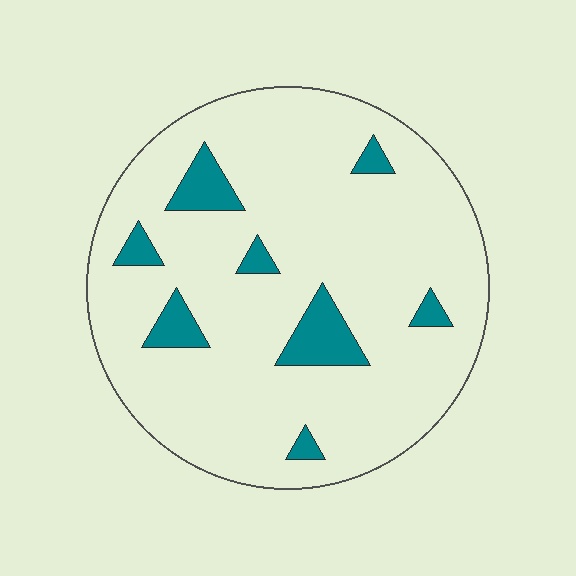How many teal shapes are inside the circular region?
8.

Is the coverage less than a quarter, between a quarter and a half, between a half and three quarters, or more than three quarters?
Less than a quarter.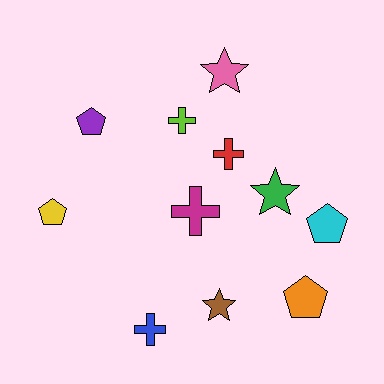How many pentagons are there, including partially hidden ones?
There are 4 pentagons.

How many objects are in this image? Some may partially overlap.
There are 11 objects.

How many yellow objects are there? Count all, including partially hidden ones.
There is 1 yellow object.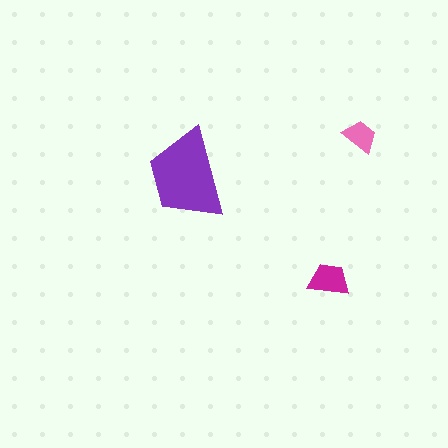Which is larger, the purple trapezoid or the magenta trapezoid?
The purple one.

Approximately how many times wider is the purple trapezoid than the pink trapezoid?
About 2.5 times wider.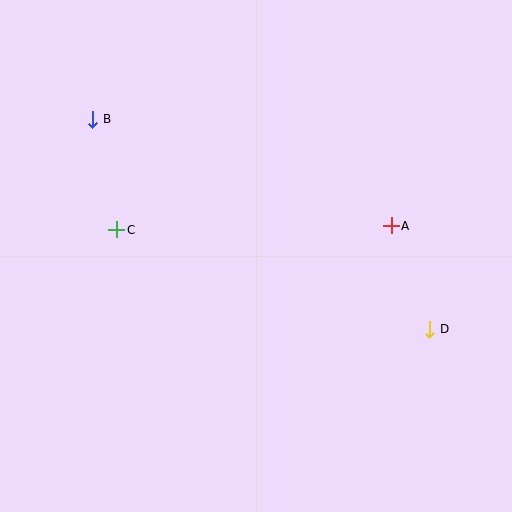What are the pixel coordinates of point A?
Point A is at (391, 226).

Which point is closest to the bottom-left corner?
Point C is closest to the bottom-left corner.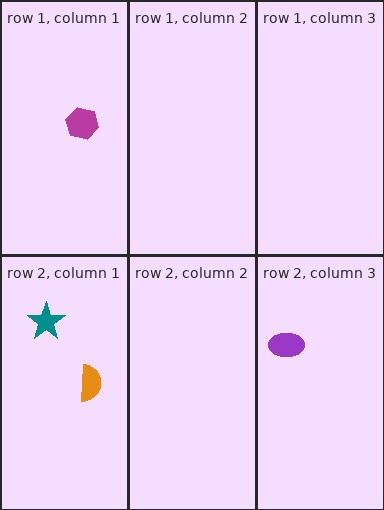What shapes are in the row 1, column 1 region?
The magenta hexagon.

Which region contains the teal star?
The row 2, column 1 region.